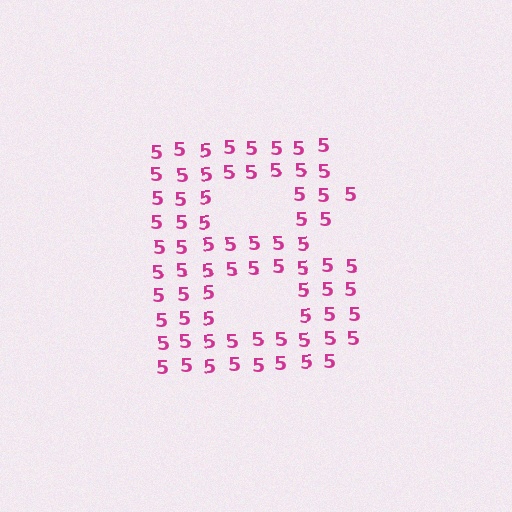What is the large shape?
The large shape is the letter B.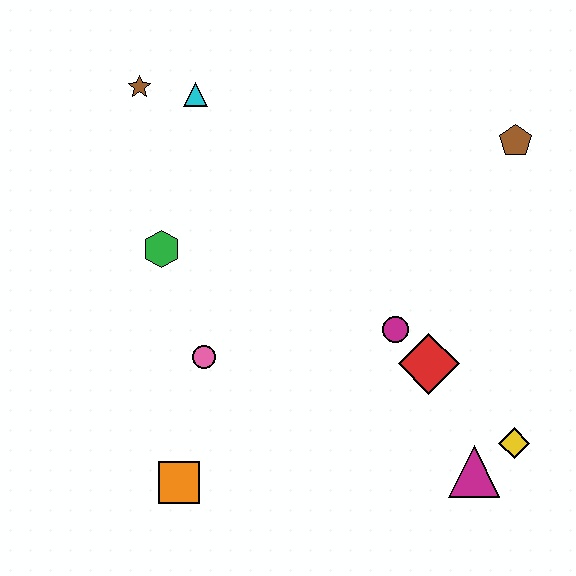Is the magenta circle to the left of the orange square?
No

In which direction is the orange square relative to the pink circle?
The orange square is below the pink circle.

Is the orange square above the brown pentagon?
No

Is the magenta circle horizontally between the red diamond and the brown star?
Yes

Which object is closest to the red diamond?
The magenta circle is closest to the red diamond.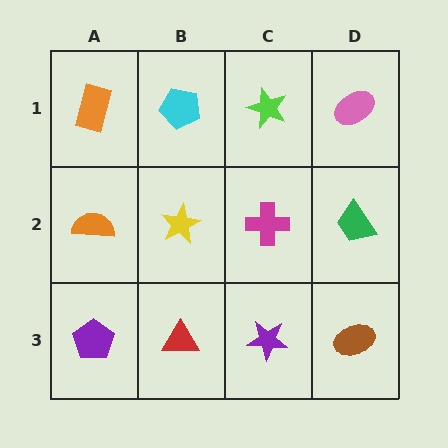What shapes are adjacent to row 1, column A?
An orange semicircle (row 2, column A), a cyan pentagon (row 1, column B).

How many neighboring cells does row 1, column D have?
2.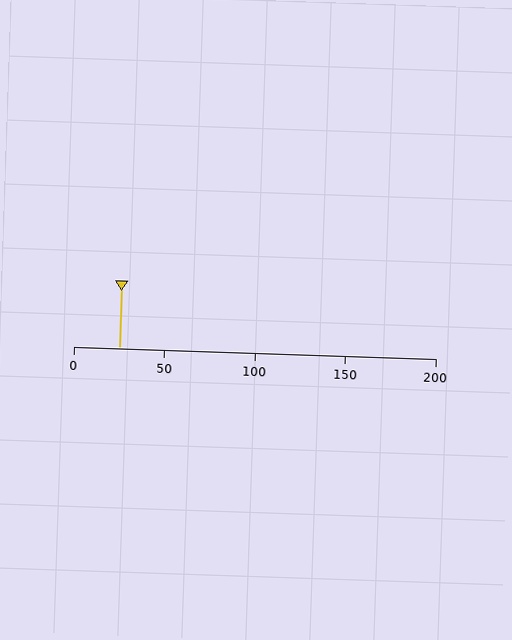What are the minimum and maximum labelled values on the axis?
The axis runs from 0 to 200.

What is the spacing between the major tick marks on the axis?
The major ticks are spaced 50 apart.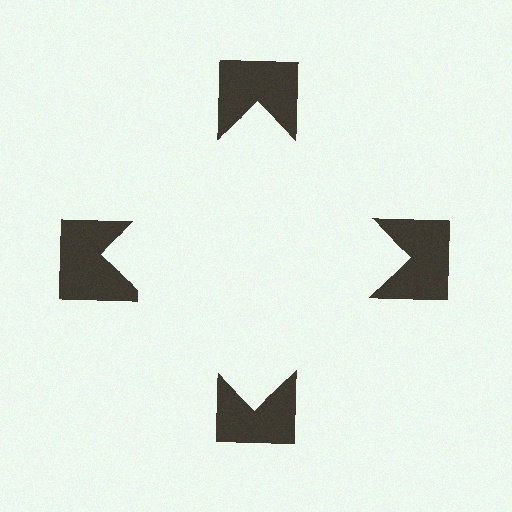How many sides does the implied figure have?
4 sides.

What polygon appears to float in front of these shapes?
An illusory square — its edges are inferred from the aligned wedge cuts in the notched squares, not physically drawn.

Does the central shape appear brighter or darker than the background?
It typically appears slightly brighter than the background, even though no actual brightness change is drawn.